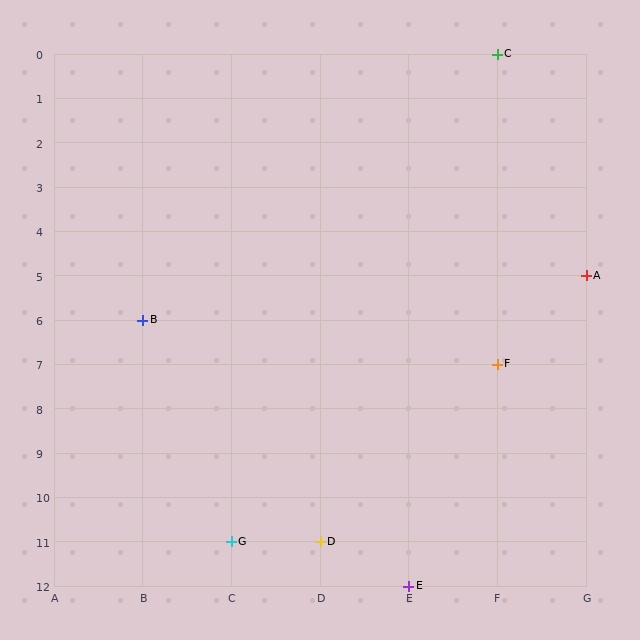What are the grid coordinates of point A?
Point A is at grid coordinates (G, 5).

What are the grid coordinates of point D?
Point D is at grid coordinates (D, 11).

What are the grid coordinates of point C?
Point C is at grid coordinates (F, 0).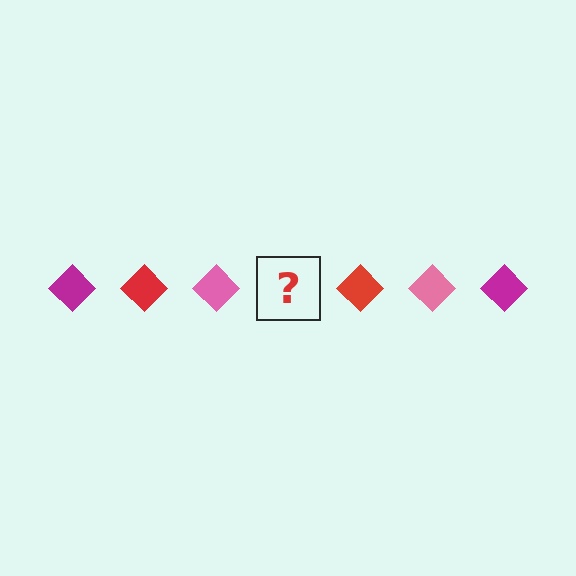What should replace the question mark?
The question mark should be replaced with a magenta diamond.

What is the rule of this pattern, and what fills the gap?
The rule is that the pattern cycles through magenta, red, pink diamonds. The gap should be filled with a magenta diamond.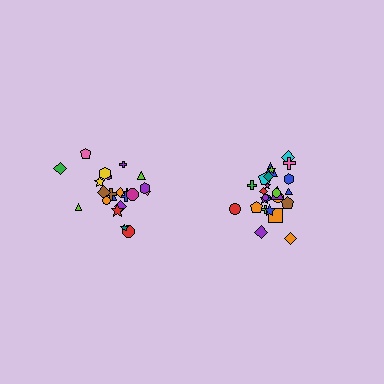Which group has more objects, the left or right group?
The right group.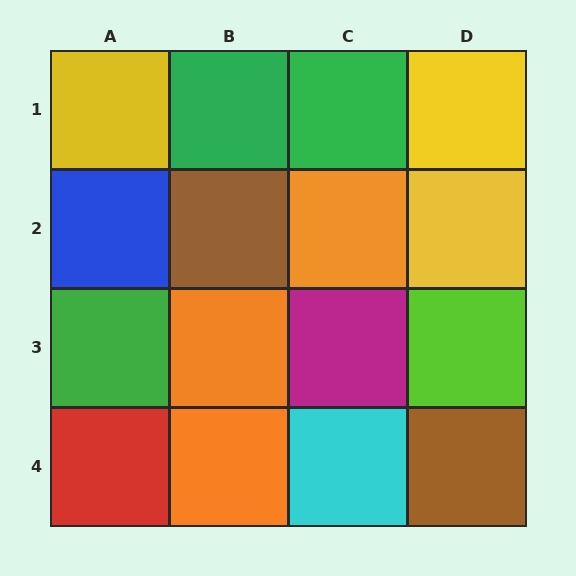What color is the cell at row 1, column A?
Yellow.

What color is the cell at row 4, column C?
Cyan.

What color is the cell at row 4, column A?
Red.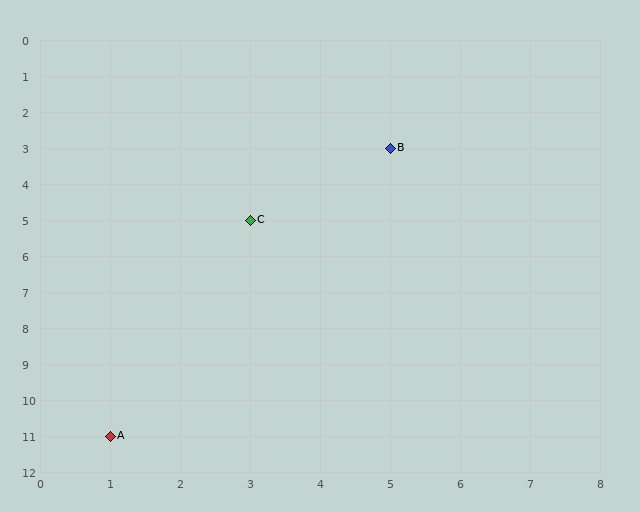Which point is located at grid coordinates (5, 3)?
Point B is at (5, 3).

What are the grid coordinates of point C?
Point C is at grid coordinates (3, 5).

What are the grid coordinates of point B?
Point B is at grid coordinates (5, 3).